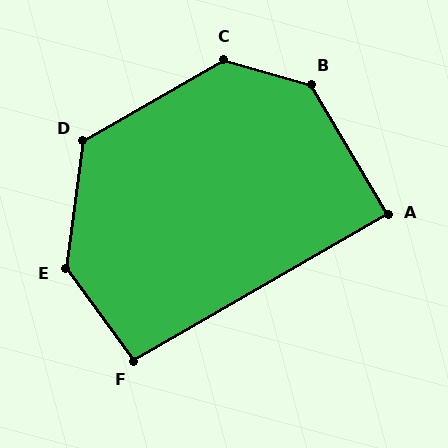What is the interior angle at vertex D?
Approximately 127 degrees (obtuse).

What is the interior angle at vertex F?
Approximately 96 degrees (obtuse).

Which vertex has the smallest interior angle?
A, at approximately 89 degrees.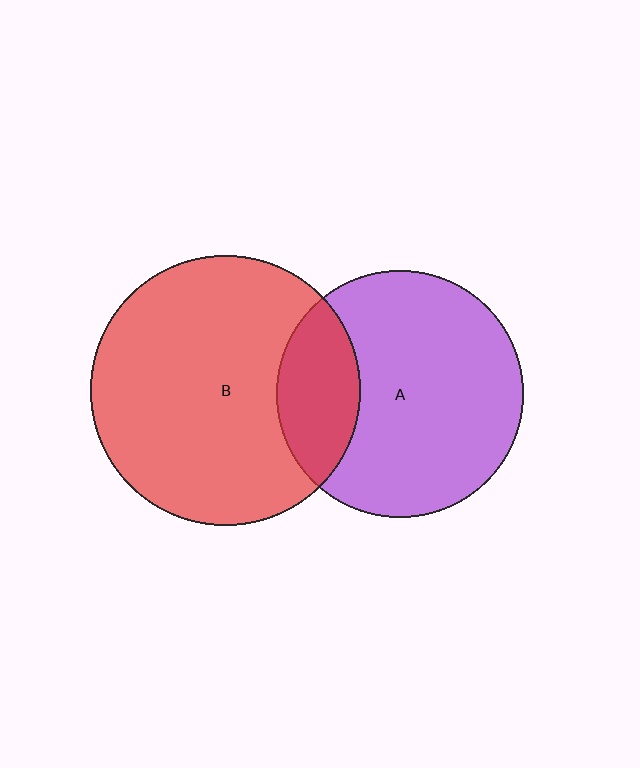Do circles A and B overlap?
Yes.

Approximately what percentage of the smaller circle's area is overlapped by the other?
Approximately 25%.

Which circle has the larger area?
Circle B (red).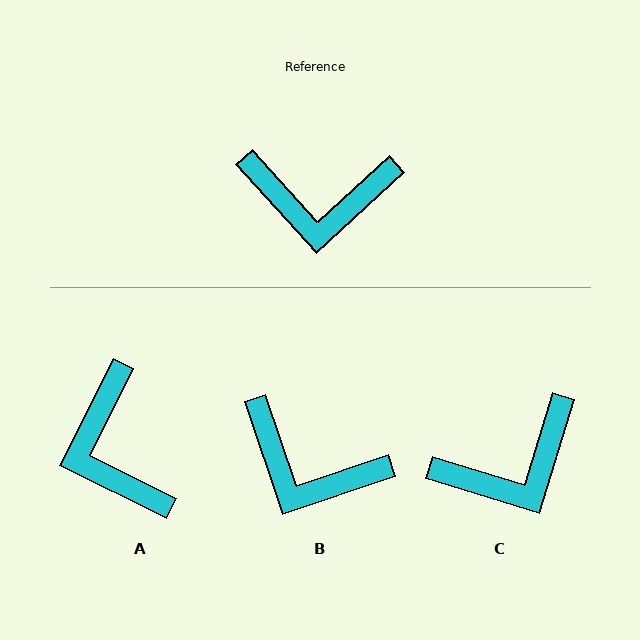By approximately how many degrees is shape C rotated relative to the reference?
Approximately 31 degrees counter-clockwise.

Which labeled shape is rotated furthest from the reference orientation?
A, about 69 degrees away.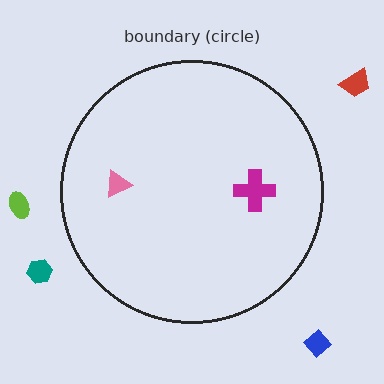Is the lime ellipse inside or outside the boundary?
Outside.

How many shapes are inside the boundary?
2 inside, 4 outside.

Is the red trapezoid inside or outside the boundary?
Outside.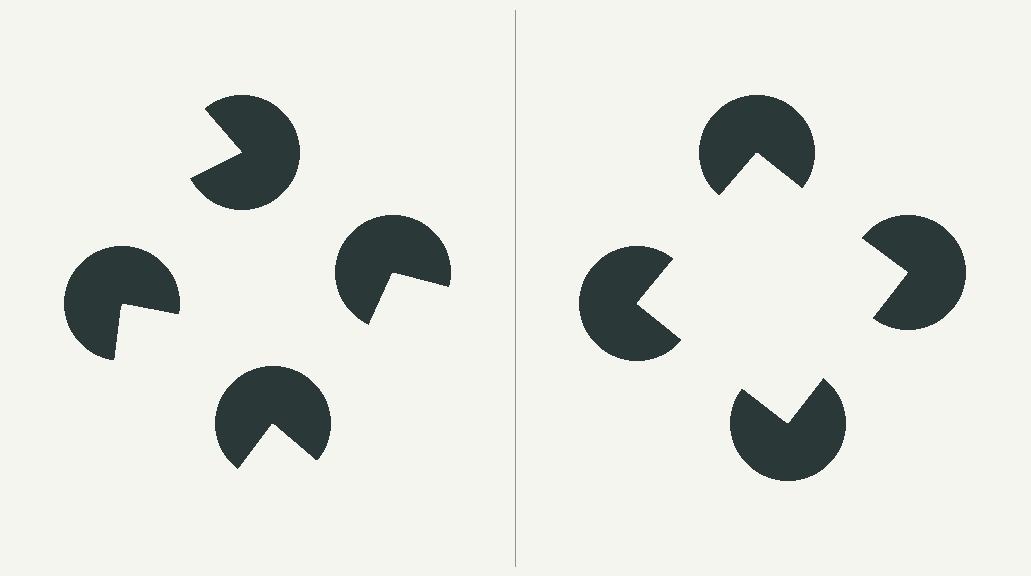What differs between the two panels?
The pac-man discs are positioned identically on both sides; only the wedge orientations differ. On the right they align to a square; on the left they are misaligned.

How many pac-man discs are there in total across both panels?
8 — 4 on each side.